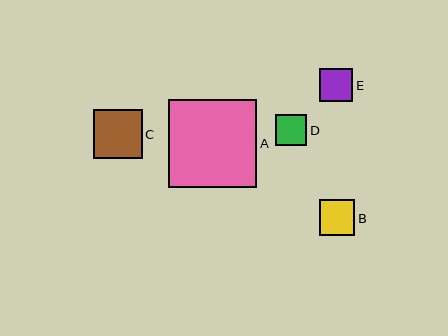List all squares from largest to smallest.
From largest to smallest: A, C, B, E, D.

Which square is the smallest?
Square D is the smallest with a size of approximately 31 pixels.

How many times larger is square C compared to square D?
Square C is approximately 1.6 times the size of square D.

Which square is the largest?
Square A is the largest with a size of approximately 88 pixels.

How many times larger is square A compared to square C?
Square A is approximately 1.8 times the size of square C.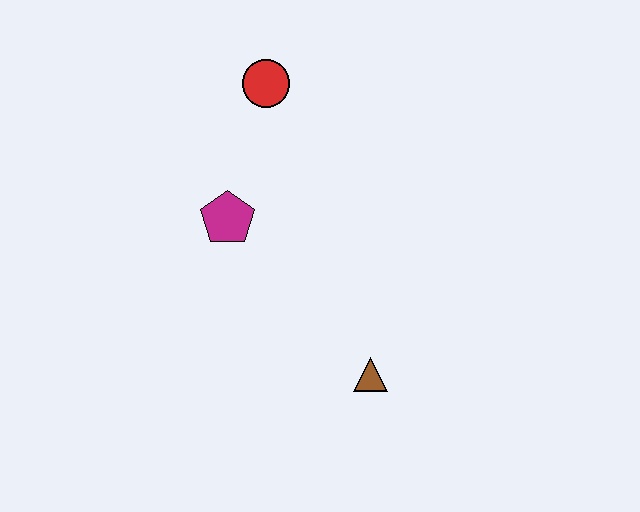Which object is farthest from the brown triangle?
The red circle is farthest from the brown triangle.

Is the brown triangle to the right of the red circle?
Yes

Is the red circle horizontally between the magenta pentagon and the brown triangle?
Yes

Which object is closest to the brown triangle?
The magenta pentagon is closest to the brown triangle.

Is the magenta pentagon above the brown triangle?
Yes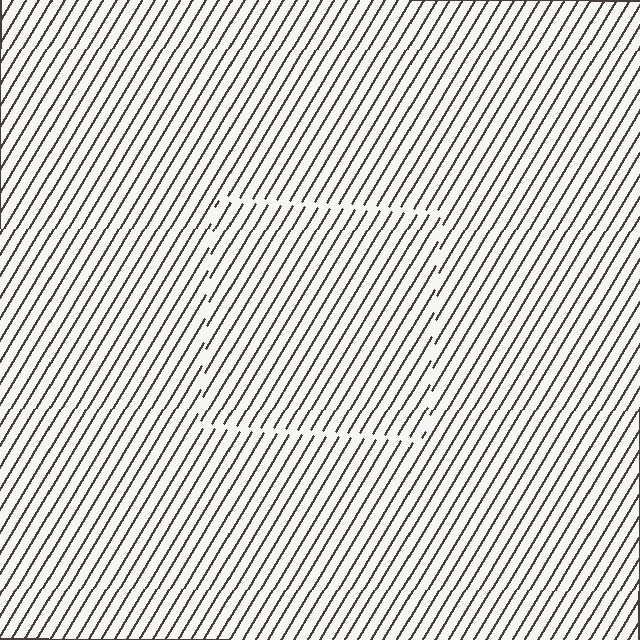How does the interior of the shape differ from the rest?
The interior of the shape contains the same grating, shifted by half a period — the contour is defined by the phase discontinuity where line-ends from the inner and outer gratings abut.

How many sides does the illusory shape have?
4 sides — the line-ends trace a square.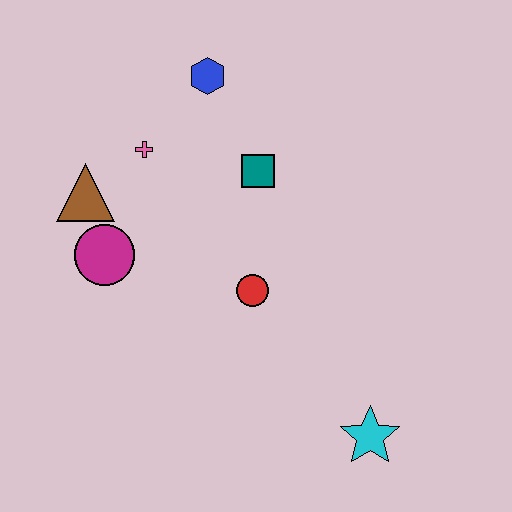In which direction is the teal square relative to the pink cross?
The teal square is to the right of the pink cross.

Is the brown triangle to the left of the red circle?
Yes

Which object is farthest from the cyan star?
The blue hexagon is farthest from the cyan star.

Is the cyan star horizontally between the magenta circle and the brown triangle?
No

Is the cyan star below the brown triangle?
Yes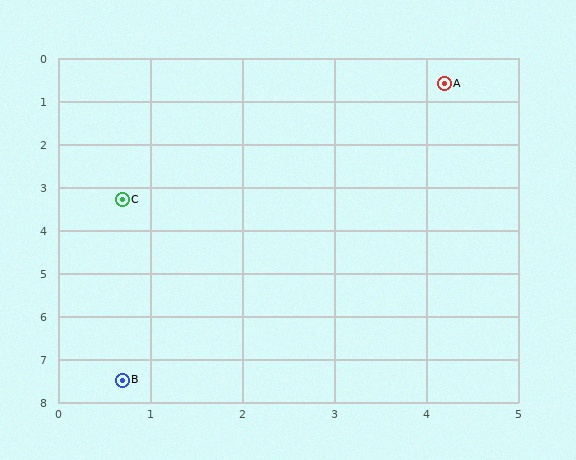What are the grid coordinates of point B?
Point B is at approximately (0.7, 7.5).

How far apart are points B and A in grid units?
Points B and A are about 7.7 grid units apart.